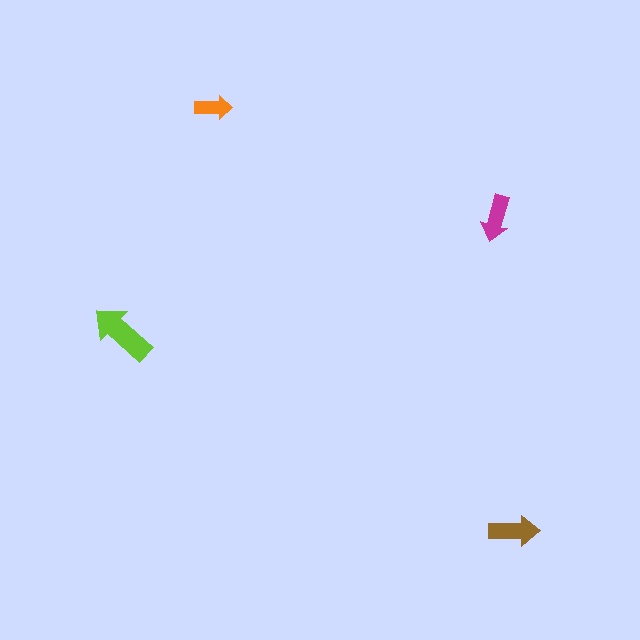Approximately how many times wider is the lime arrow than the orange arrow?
About 1.5 times wider.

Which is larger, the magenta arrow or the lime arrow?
The lime one.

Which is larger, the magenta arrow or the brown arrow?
The brown one.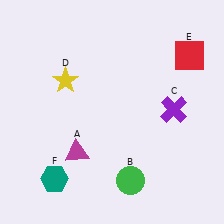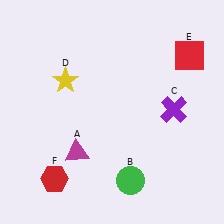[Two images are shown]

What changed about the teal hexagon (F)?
In Image 1, F is teal. In Image 2, it changed to red.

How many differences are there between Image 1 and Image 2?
There is 1 difference between the two images.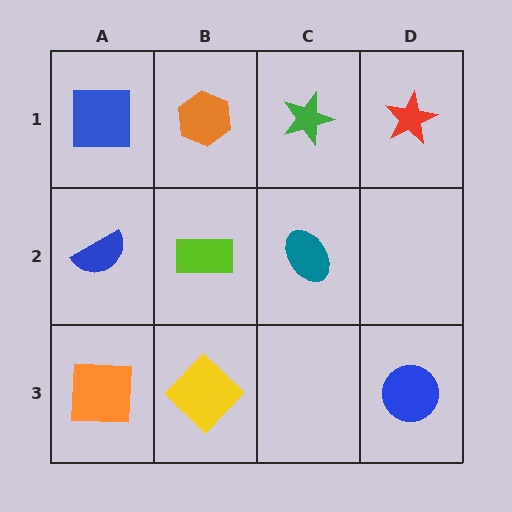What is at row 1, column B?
An orange hexagon.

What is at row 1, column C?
A green star.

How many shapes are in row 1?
4 shapes.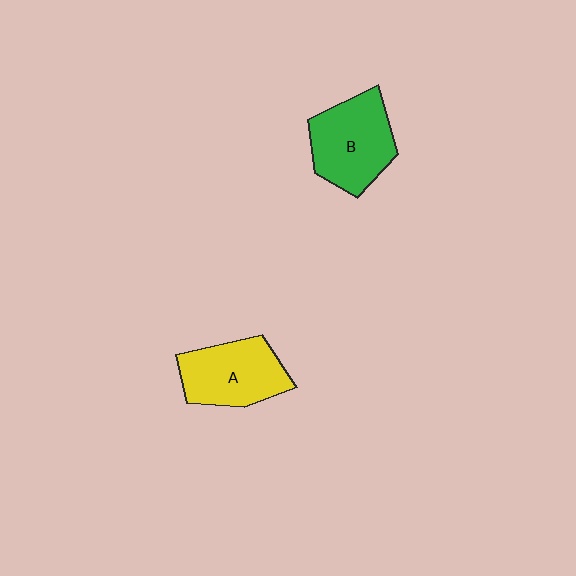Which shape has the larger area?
Shape B (green).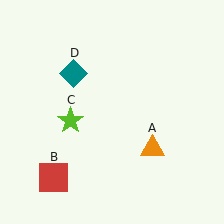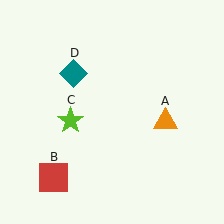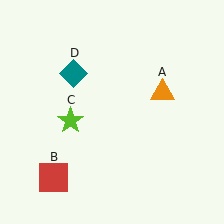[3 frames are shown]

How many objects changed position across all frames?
1 object changed position: orange triangle (object A).